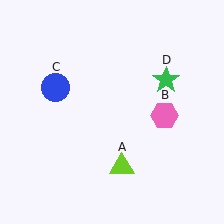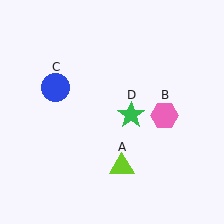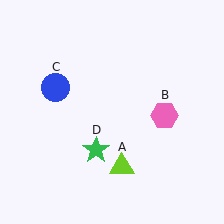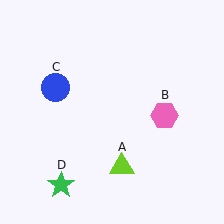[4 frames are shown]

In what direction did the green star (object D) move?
The green star (object D) moved down and to the left.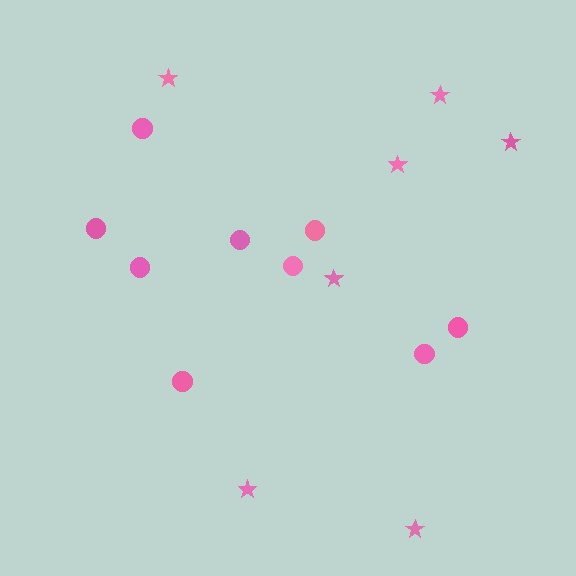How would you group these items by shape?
There are 2 groups: one group of stars (7) and one group of circles (9).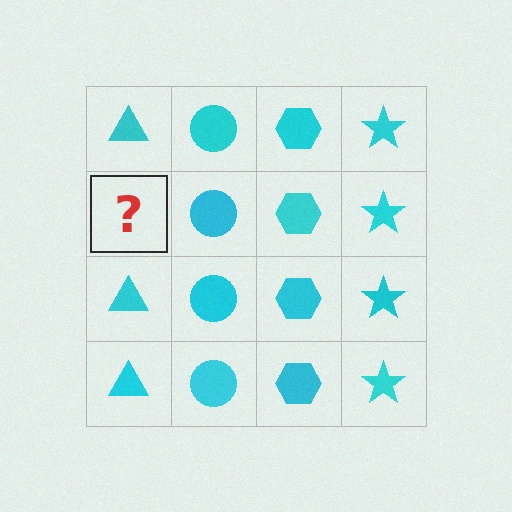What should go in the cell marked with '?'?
The missing cell should contain a cyan triangle.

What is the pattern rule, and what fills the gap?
The rule is that each column has a consistent shape. The gap should be filled with a cyan triangle.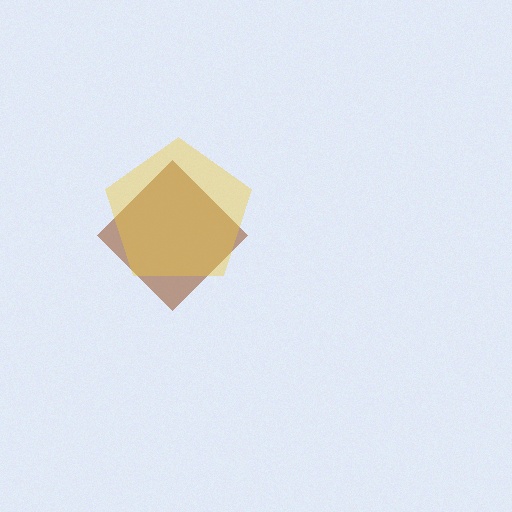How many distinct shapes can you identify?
There are 2 distinct shapes: a brown diamond, a yellow pentagon.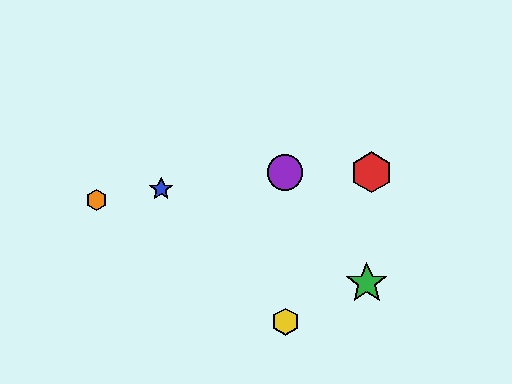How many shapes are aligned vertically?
2 shapes (the yellow hexagon, the purple circle) are aligned vertically.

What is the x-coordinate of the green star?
The green star is at x≈367.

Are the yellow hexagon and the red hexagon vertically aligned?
No, the yellow hexagon is at x≈285 and the red hexagon is at x≈372.